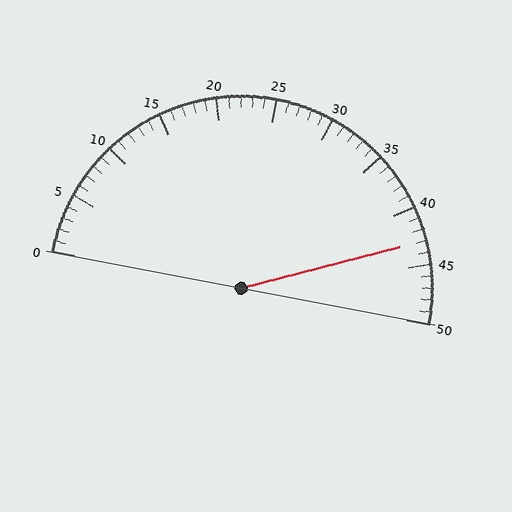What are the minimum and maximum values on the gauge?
The gauge ranges from 0 to 50.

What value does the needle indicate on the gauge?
The needle indicates approximately 43.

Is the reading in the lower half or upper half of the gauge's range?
The reading is in the upper half of the range (0 to 50).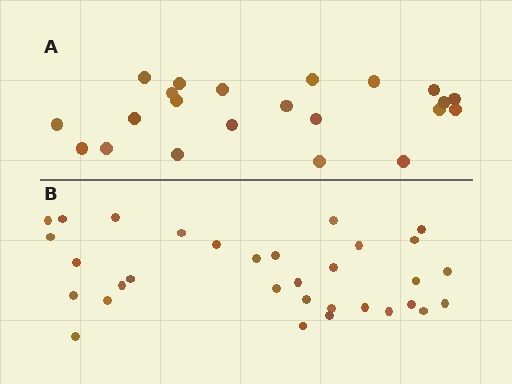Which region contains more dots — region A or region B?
Region B (the bottom region) has more dots.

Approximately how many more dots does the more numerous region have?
Region B has roughly 10 or so more dots than region A.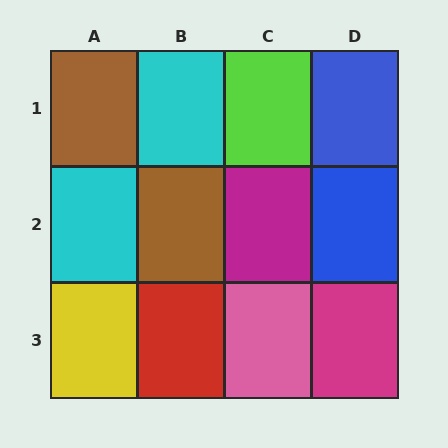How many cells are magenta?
2 cells are magenta.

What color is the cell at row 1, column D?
Blue.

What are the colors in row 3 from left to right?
Yellow, red, pink, magenta.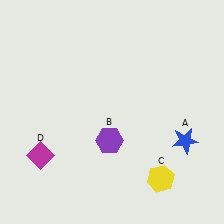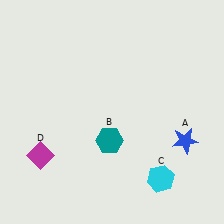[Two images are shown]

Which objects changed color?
B changed from purple to teal. C changed from yellow to cyan.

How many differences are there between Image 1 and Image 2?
There are 2 differences between the two images.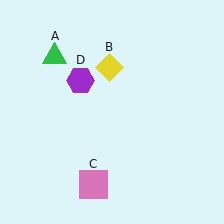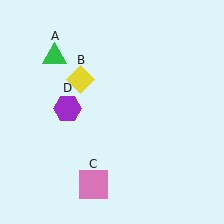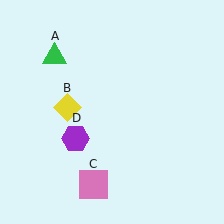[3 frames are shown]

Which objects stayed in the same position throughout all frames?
Green triangle (object A) and pink square (object C) remained stationary.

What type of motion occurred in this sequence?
The yellow diamond (object B), purple hexagon (object D) rotated counterclockwise around the center of the scene.